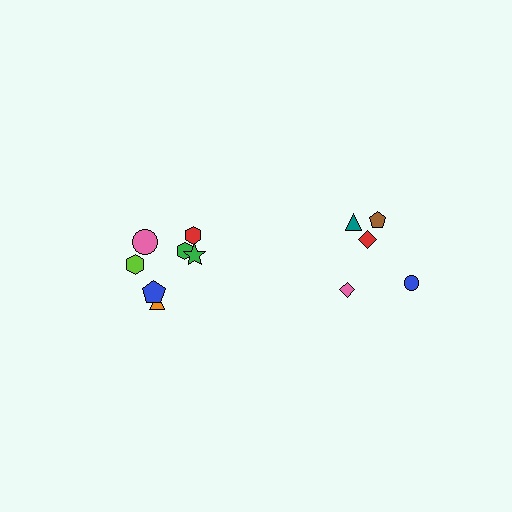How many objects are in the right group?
There are 5 objects.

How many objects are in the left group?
There are 7 objects.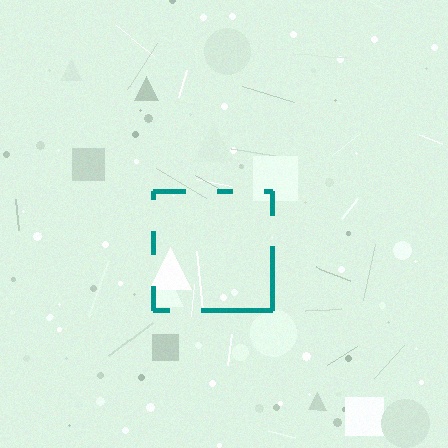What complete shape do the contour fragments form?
The contour fragments form a square.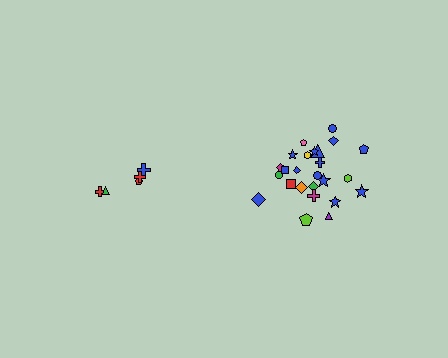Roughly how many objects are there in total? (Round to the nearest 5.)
Roughly 30 objects in total.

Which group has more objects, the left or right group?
The right group.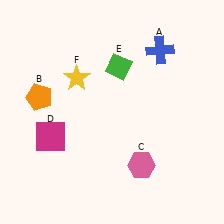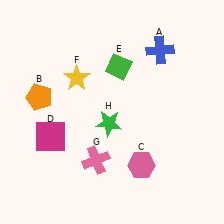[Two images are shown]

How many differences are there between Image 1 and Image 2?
There are 2 differences between the two images.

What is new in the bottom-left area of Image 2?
A pink cross (G) was added in the bottom-left area of Image 2.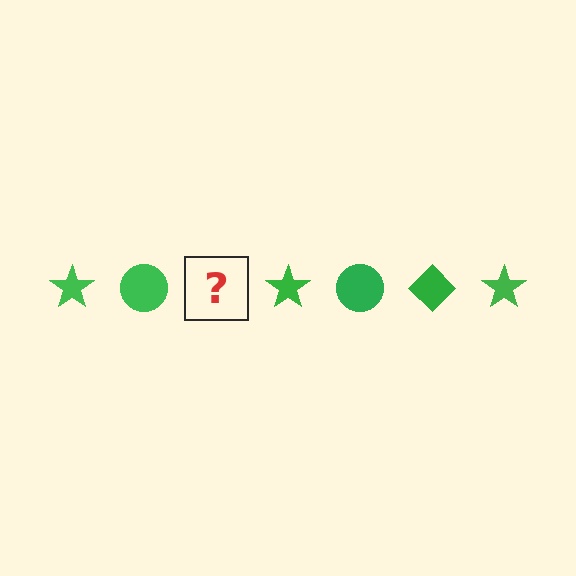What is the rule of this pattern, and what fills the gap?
The rule is that the pattern cycles through star, circle, diamond shapes in green. The gap should be filled with a green diamond.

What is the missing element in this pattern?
The missing element is a green diamond.